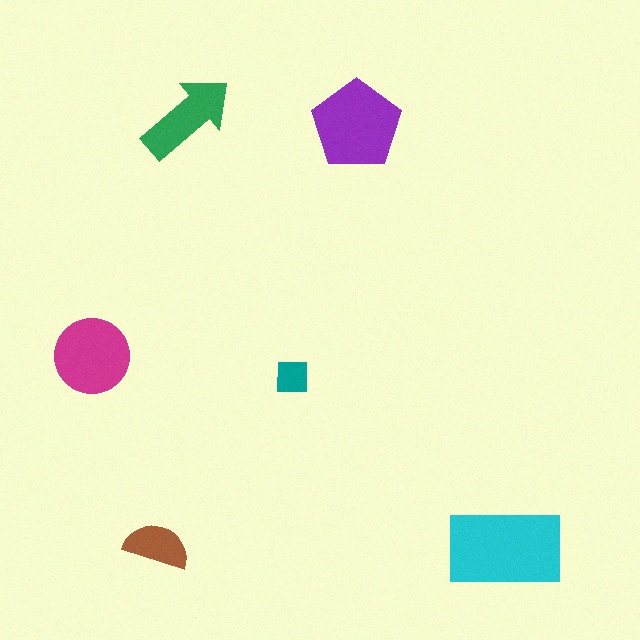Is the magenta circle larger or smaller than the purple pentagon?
Smaller.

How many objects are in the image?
There are 6 objects in the image.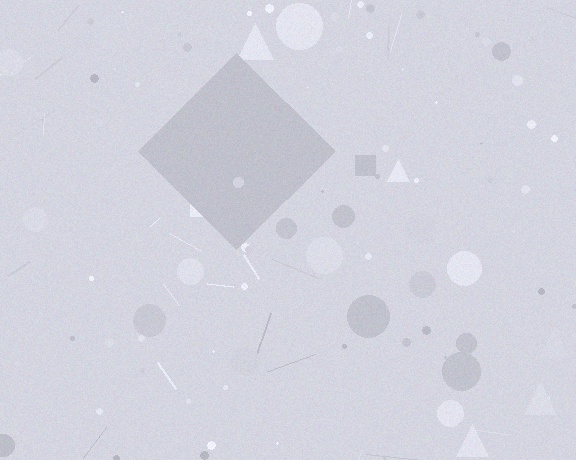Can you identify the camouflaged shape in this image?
The camouflaged shape is a diamond.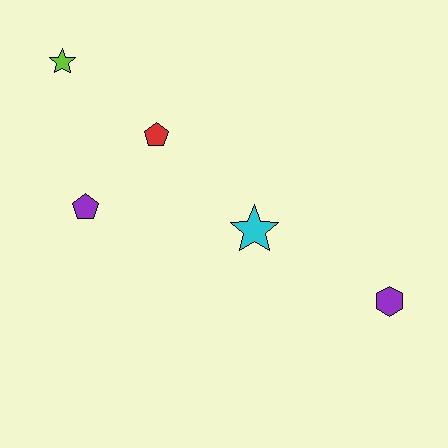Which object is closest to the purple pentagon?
The red pentagon is closest to the purple pentagon.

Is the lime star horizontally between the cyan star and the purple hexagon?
No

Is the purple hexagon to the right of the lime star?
Yes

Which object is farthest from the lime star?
The purple hexagon is farthest from the lime star.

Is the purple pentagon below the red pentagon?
Yes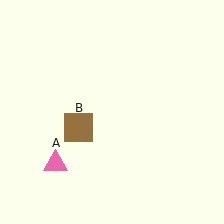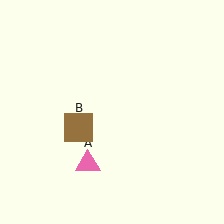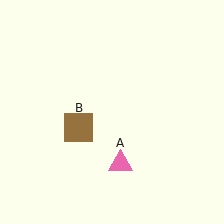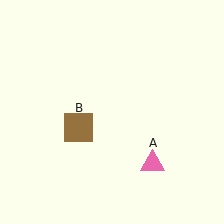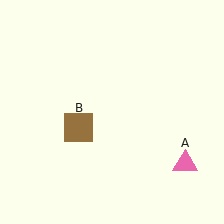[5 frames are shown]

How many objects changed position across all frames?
1 object changed position: pink triangle (object A).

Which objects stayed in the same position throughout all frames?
Brown square (object B) remained stationary.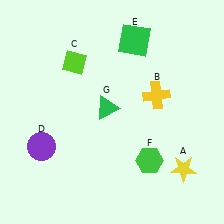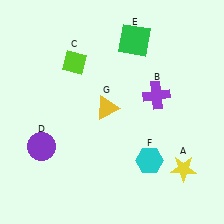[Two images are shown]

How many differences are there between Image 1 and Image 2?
There are 3 differences between the two images.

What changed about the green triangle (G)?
In Image 1, G is green. In Image 2, it changed to yellow.